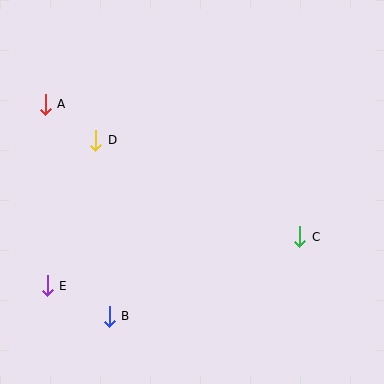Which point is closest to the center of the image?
Point D at (96, 140) is closest to the center.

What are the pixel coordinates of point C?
Point C is at (300, 237).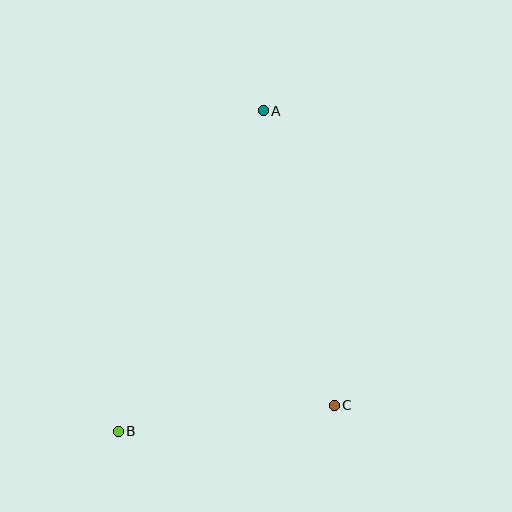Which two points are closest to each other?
Points B and C are closest to each other.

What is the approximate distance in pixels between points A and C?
The distance between A and C is approximately 303 pixels.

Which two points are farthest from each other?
Points A and B are farthest from each other.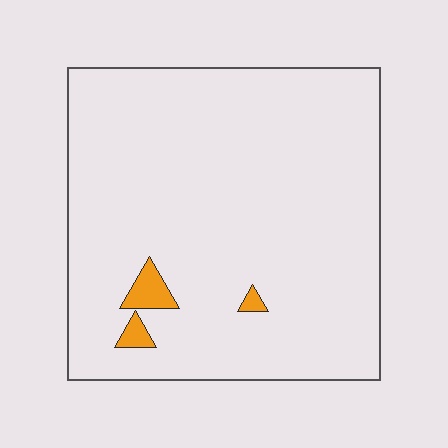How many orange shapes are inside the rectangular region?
3.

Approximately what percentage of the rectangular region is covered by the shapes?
Approximately 5%.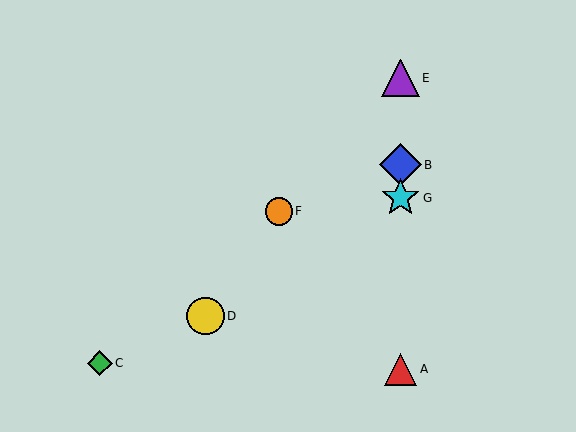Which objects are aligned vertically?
Objects A, B, E, G are aligned vertically.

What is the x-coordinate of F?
Object F is at x≈279.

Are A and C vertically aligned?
No, A is at x≈401 and C is at x≈100.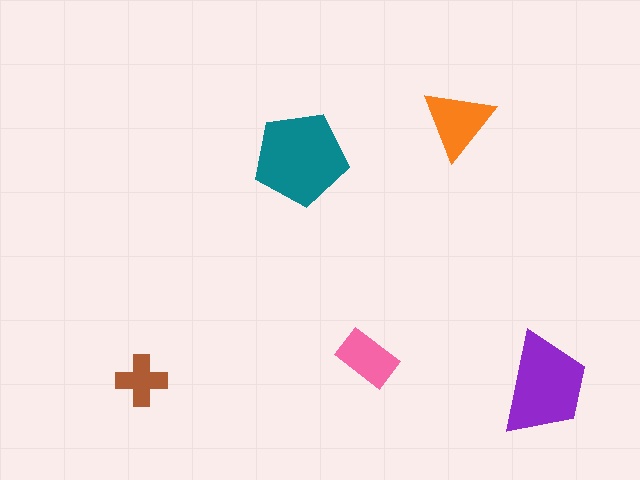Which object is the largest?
The teal pentagon.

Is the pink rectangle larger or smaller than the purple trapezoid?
Smaller.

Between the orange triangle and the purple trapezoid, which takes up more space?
The purple trapezoid.